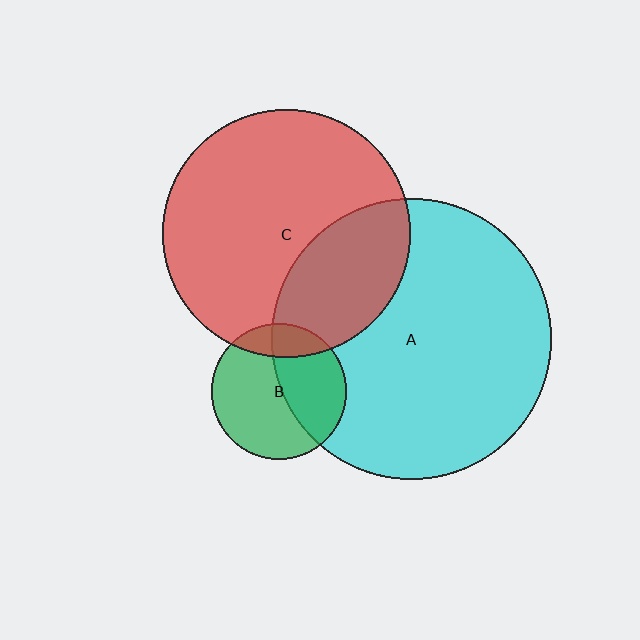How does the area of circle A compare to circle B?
Approximately 4.2 times.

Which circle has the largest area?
Circle A (cyan).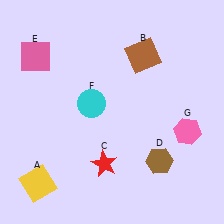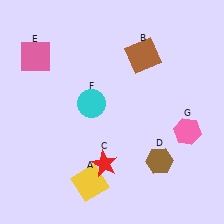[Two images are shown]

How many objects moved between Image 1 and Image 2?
1 object moved between the two images.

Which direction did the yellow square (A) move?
The yellow square (A) moved right.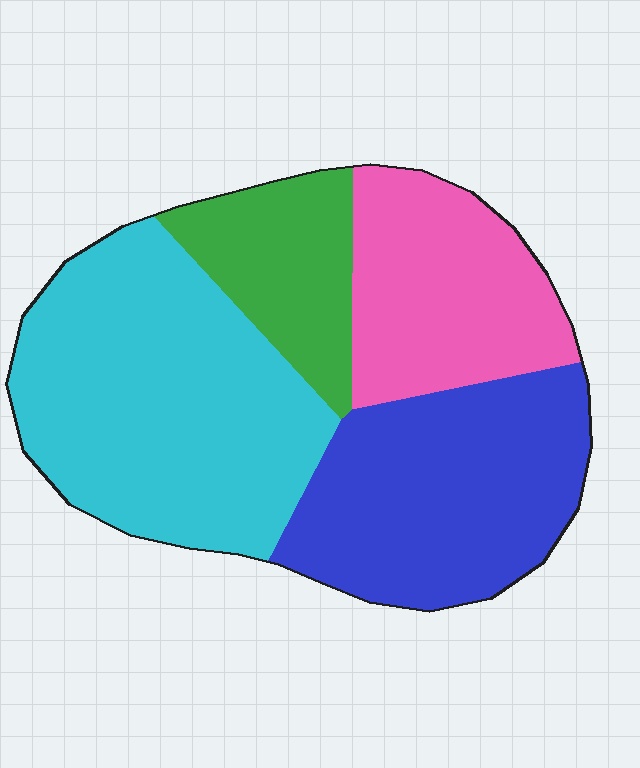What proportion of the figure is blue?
Blue covers roughly 30% of the figure.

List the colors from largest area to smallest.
From largest to smallest: cyan, blue, pink, green.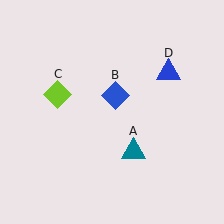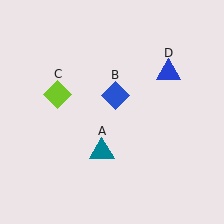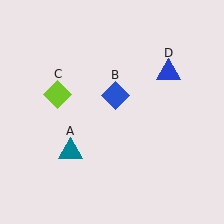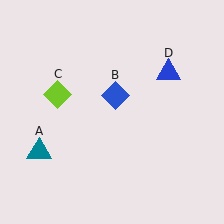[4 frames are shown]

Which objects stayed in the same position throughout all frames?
Blue diamond (object B) and lime diamond (object C) and blue triangle (object D) remained stationary.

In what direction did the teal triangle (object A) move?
The teal triangle (object A) moved left.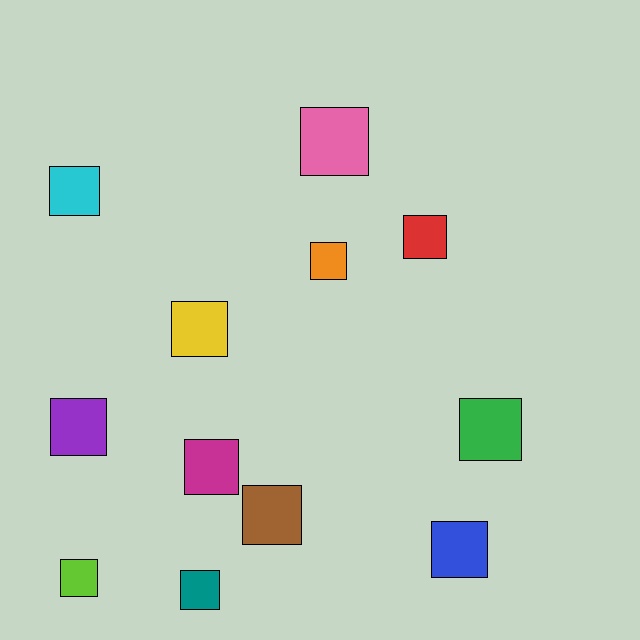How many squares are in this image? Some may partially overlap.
There are 12 squares.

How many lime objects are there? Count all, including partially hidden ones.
There is 1 lime object.